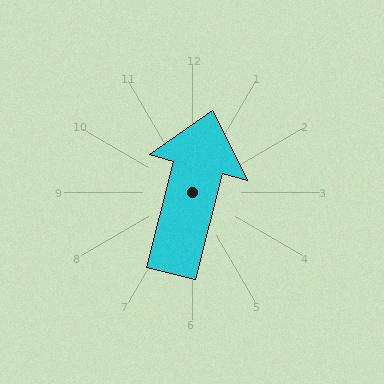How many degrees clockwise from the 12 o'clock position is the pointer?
Approximately 14 degrees.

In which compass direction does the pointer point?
North.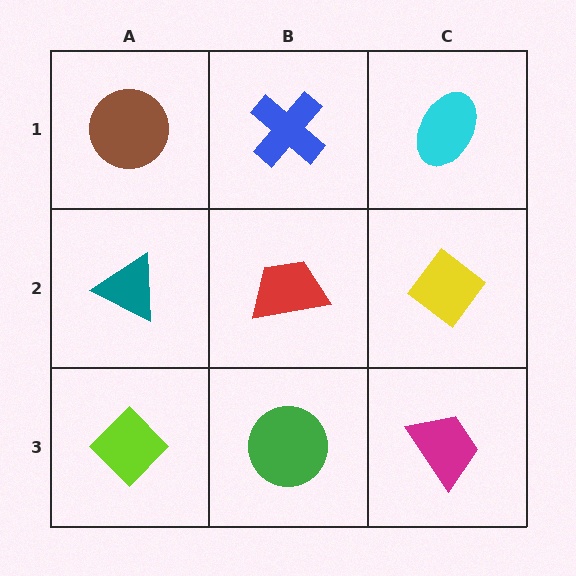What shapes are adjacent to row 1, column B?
A red trapezoid (row 2, column B), a brown circle (row 1, column A), a cyan ellipse (row 1, column C).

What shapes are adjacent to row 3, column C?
A yellow diamond (row 2, column C), a green circle (row 3, column B).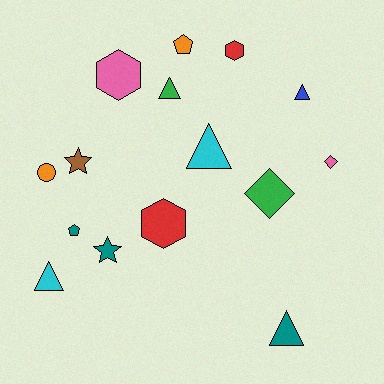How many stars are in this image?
There are 2 stars.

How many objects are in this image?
There are 15 objects.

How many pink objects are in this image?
There are 2 pink objects.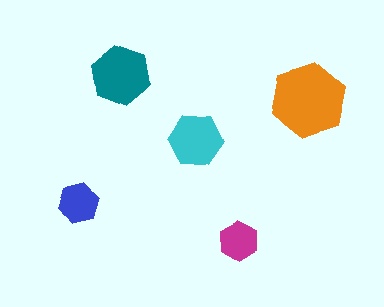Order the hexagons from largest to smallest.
the orange one, the teal one, the cyan one, the blue one, the magenta one.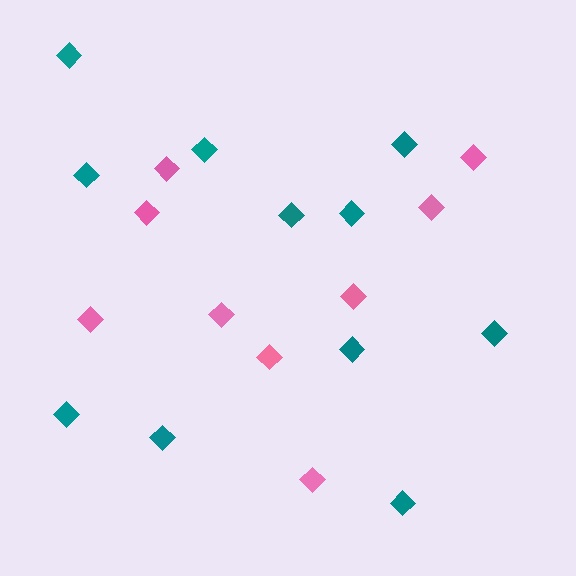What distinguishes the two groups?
There are 2 groups: one group of teal diamonds (11) and one group of pink diamonds (9).